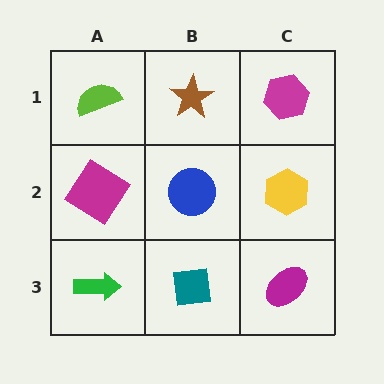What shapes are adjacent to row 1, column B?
A blue circle (row 2, column B), a lime semicircle (row 1, column A), a magenta hexagon (row 1, column C).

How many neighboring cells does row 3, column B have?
3.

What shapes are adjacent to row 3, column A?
A magenta diamond (row 2, column A), a teal square (row 3, column B).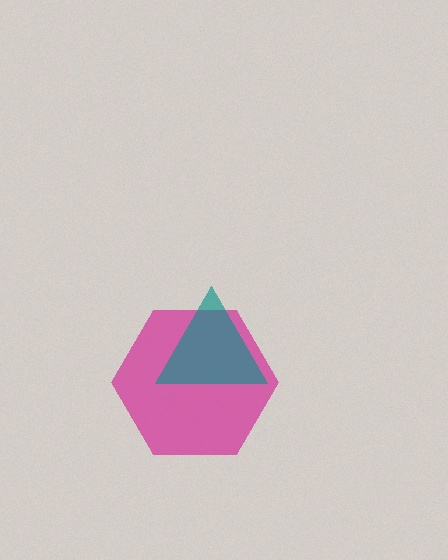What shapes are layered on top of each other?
The layered shapes are: a magenta hexagon, a teal triangle.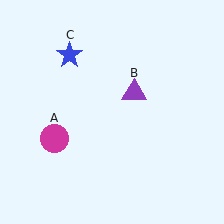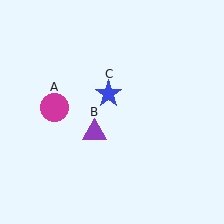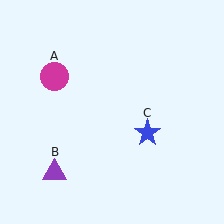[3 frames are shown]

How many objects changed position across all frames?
3 objects changed position: magenta circle (object A), purple triangle (object B), blue star (object C).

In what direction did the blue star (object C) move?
The blue star (object C) moved down and to the right.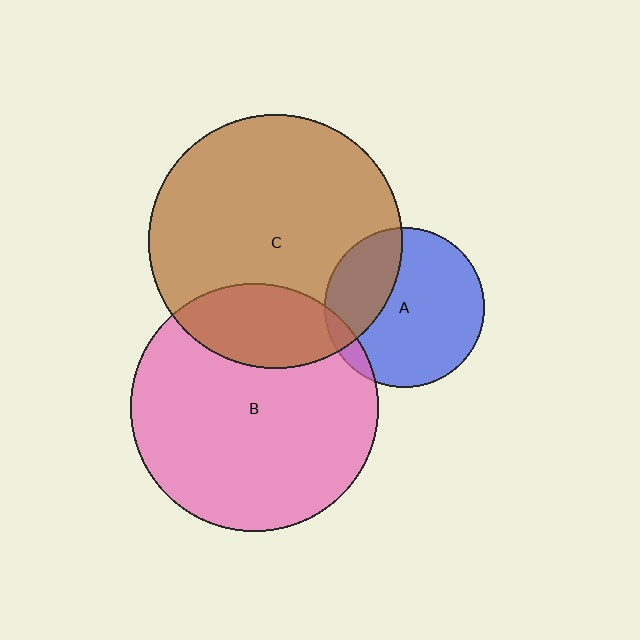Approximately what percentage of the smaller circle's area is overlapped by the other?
Approximately 20%.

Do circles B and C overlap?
Yes.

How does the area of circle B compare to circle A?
Approximately 2.4 times.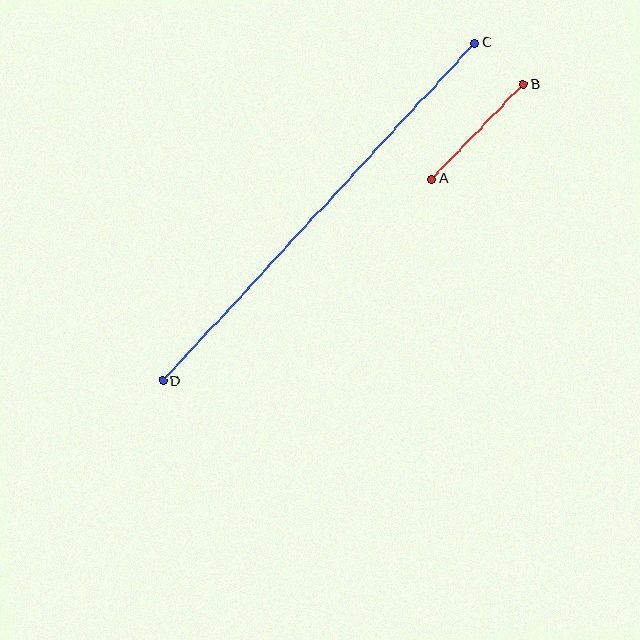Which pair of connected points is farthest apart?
Points C and D are farthest apart.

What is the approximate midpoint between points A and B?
The midpoint is at approximately (477, 132) pixels.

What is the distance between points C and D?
The distance is approximately 460 pixels.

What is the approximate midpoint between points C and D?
The midpoint is at approximately (319, 212) pixels.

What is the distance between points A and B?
The distance is approximately 132 pixels.